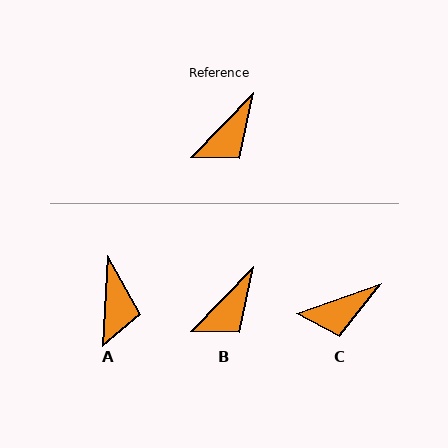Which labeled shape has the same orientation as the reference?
B.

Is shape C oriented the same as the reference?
No, it is off by about 26 degrees.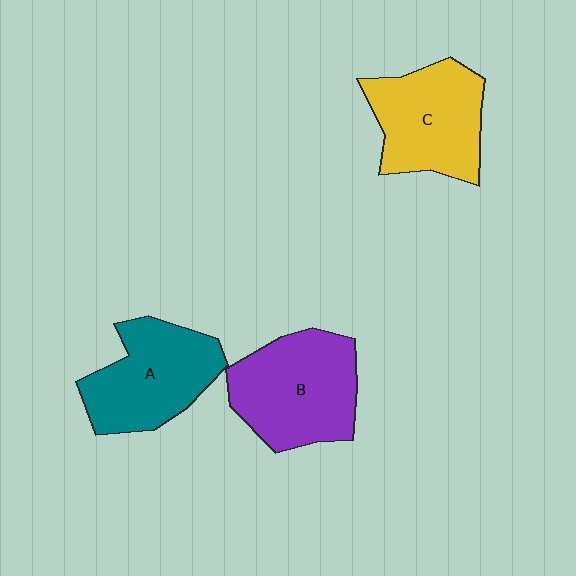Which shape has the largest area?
Shape B (purple).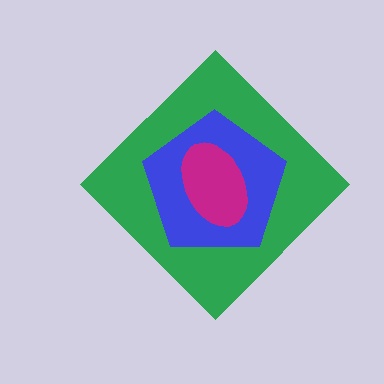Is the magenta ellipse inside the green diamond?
Yes.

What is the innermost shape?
The magenta ellipse.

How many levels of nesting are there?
3.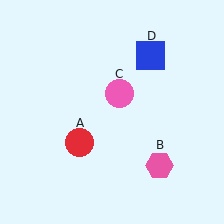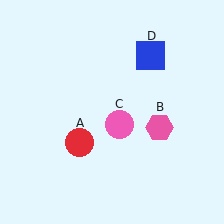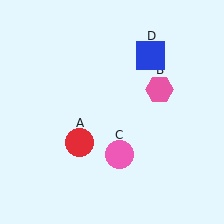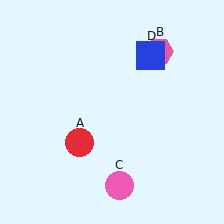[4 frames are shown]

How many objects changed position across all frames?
2 objects changed position: pink hexagon (object B), pink circle (object C).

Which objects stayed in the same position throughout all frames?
Red circle (object A) and blue square (object D) remained stationary.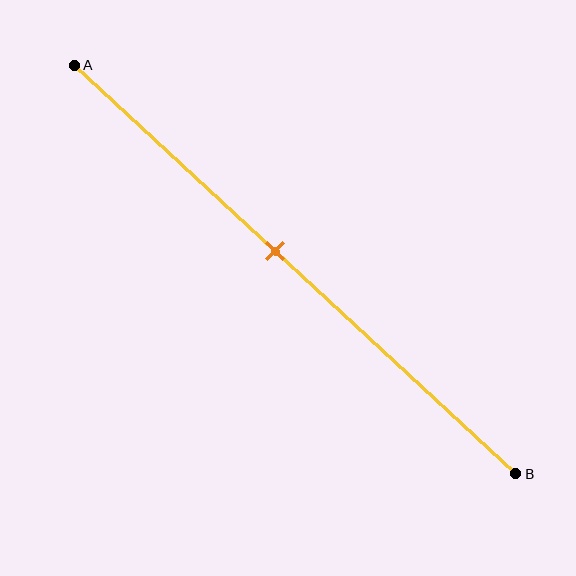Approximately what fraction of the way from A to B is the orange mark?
The orange mark is approximately 45% of the way from A to B.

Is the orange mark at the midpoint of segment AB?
No, the mark is at about 45% from A, not at the 50% midpoint.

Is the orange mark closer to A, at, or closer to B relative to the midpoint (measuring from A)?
The orange mark is closer to point A than the midpoint of segment AB.